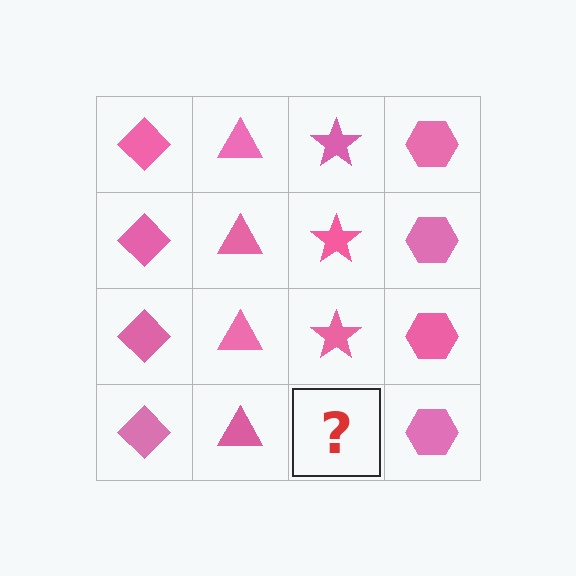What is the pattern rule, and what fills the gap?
The rule is that each column has a consistent shape. The gap should be filled with a pink star.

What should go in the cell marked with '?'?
The missing cell should contain a pink star.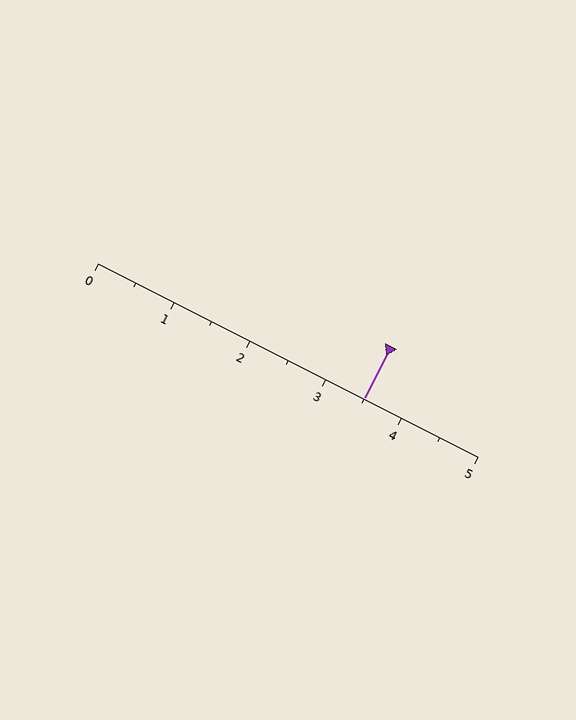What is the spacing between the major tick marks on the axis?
The major ticks are spaced 1 apart.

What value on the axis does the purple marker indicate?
The marker indicates approximately 3.5.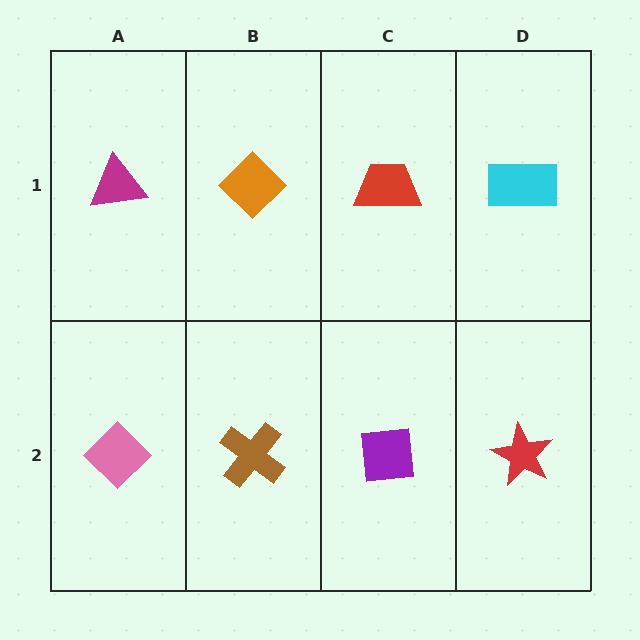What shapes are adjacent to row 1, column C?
A purple square (row 2, column C), an orange diamond (row 1, column B), a cyan rectangle (row 1, column D).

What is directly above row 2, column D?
A cyan rectangle.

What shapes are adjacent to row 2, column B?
An orange diamond (row 1, column B), a pink diamond (row 2, column A), a purple square (row 2, column C).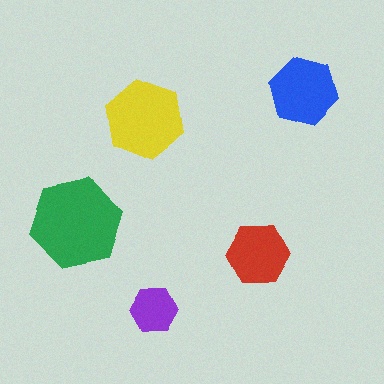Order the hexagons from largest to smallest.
the green one, the yellow one, the blue one, the red one, the purple one.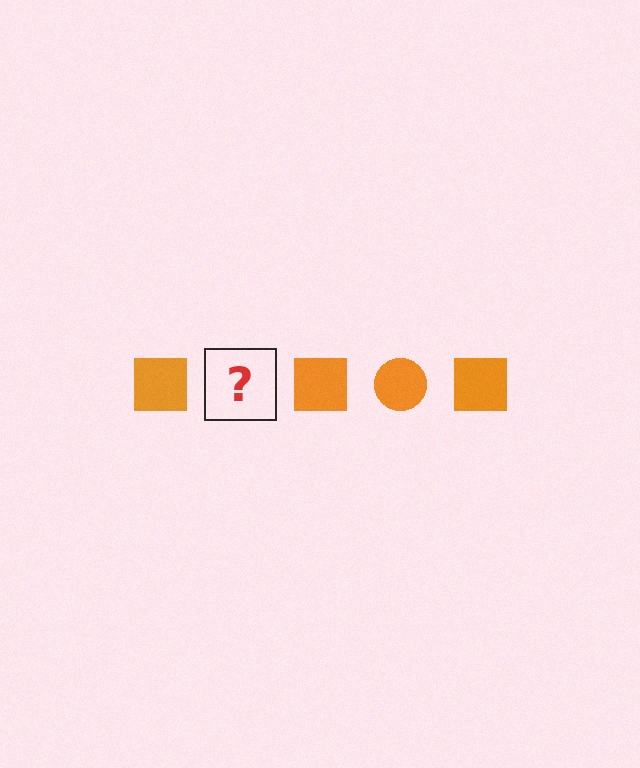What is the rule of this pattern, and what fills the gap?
The rule is that the pattern cycles through square, circle shapes in orange. The gap should be filled with an orange circle.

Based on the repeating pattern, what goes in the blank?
The blank should be an orange circle.